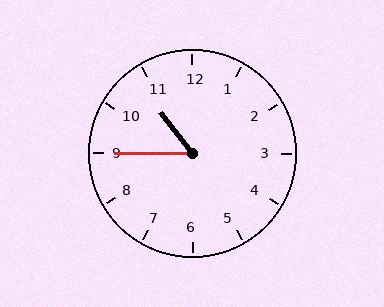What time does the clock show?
10:45.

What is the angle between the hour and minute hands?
Approximately 52 degrees.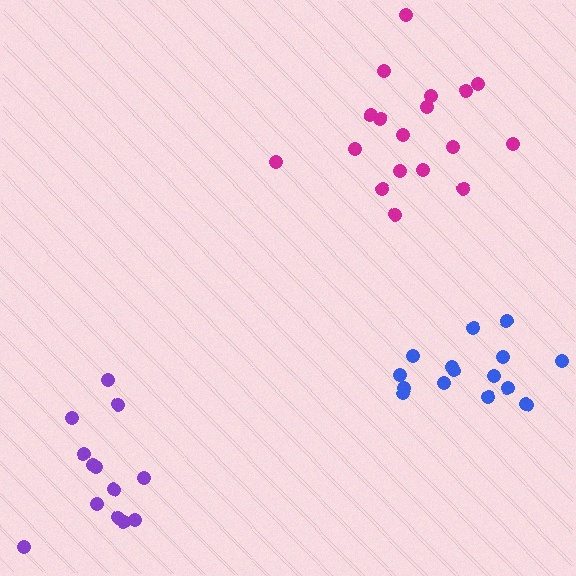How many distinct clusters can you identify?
There are 3 distinct clusters.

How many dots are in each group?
Group 1: 18 dots, Group 2: 13 dots, Group 3: 15 dots (46 total).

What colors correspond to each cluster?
The clusters are colored: magenta, purple, blue.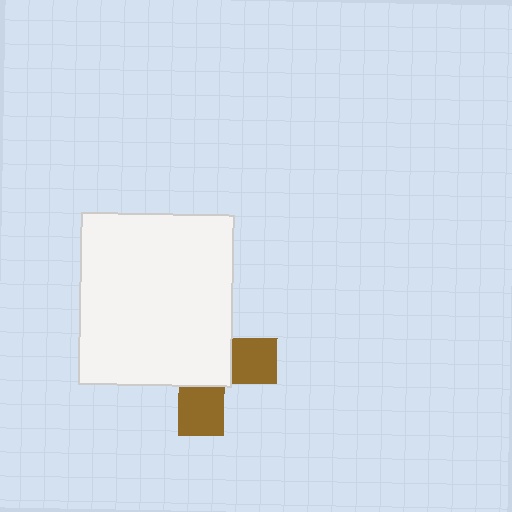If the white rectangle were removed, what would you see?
You would see the complete brown cross.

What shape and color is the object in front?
The object in front is a white rectangle.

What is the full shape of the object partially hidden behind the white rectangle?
The partially hidden object is a brown cross.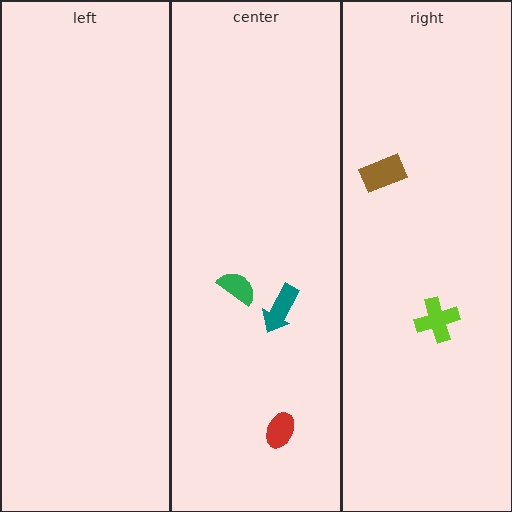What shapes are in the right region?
The lime cross, the brown rectangle.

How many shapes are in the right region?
2.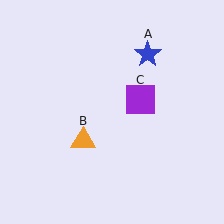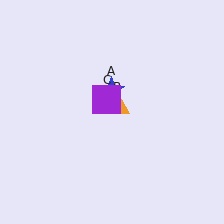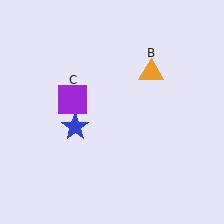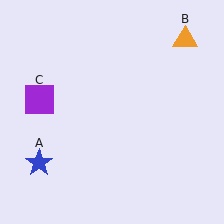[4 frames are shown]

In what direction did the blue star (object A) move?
The blue star (object A) moved down and to the left.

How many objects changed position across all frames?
3 objects changed position: blue star (object A), orange triangle (object B), purple square (object C).